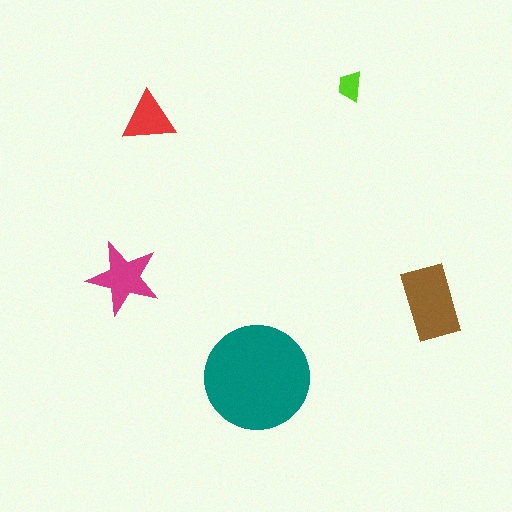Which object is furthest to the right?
The brown rectangle is rightmost.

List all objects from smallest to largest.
The lime trapezoid, the red triangle, the magenta star, the brown rectangle, the teal circle.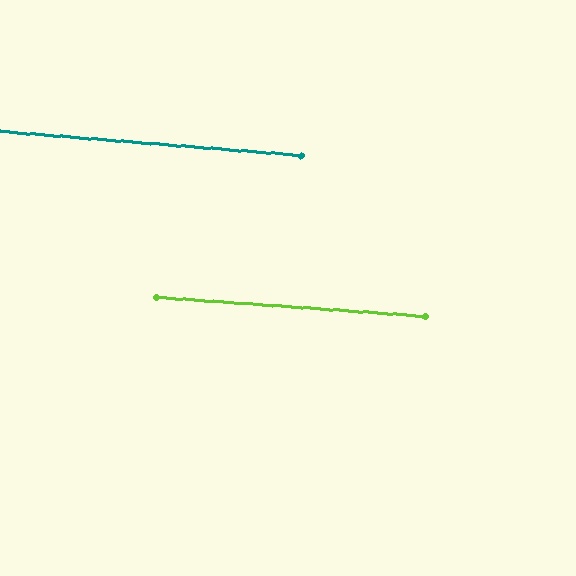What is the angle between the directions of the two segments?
Approximately 1 degree.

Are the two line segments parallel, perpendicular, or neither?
Parallel — their directions differ by only 0.7°.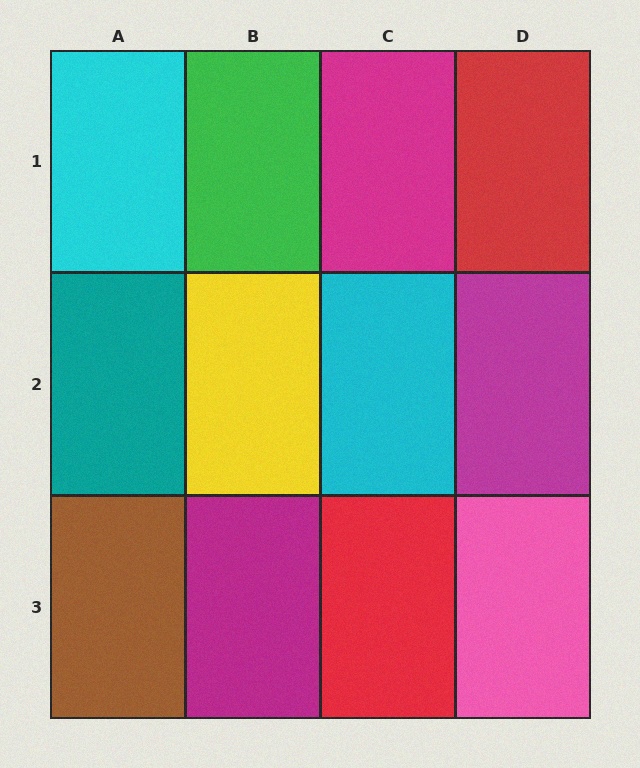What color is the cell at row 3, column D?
Pink.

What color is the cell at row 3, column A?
Brown.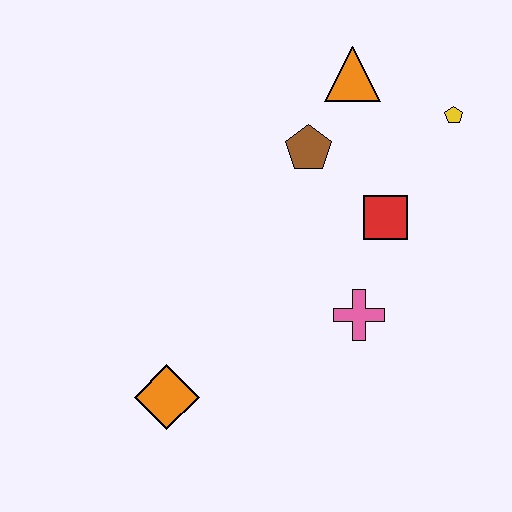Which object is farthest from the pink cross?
The orange triangle is farthest from the pink cross.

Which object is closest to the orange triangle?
The brown pentagon is closest to the orange triangle.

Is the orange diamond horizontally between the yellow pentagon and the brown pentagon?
No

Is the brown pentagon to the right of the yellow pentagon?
No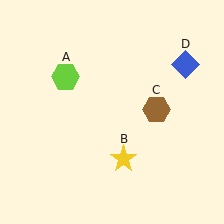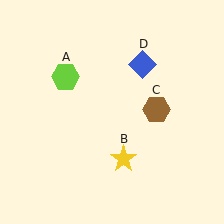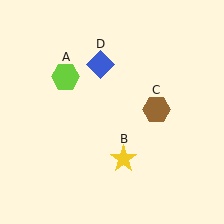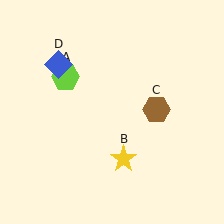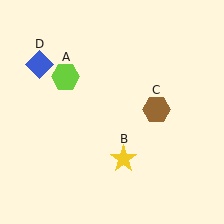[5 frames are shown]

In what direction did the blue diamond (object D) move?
The blue diamond (object D) moved left.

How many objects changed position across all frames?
1 object changed position: blue diamond (object D).